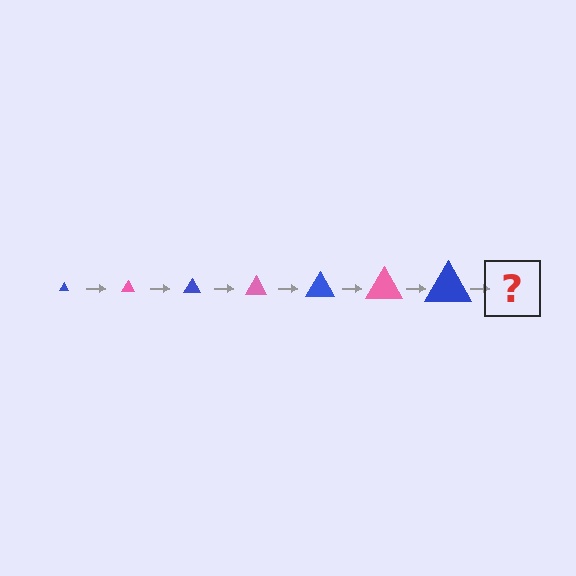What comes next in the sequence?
The next element should be a pink triangle, larger than the previous one.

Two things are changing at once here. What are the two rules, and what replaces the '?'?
The two rules are that the triangle grows larger each step and the color cycles through blue and pink. The '?' should be a pink triangle, larger than the previous one.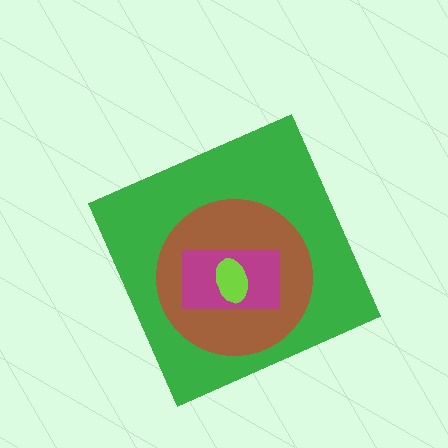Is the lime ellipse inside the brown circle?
Yes.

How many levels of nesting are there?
4.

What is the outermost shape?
The green diamond.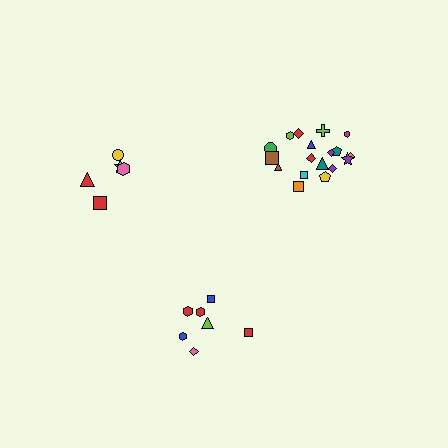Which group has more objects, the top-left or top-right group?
The top-right group.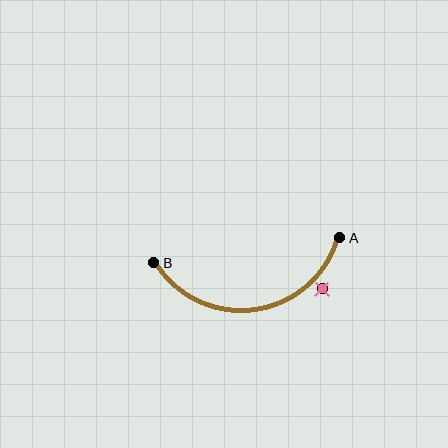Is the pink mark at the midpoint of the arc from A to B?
No — the pink mark does not lie on the arc at all. It sits slightly outside the curve.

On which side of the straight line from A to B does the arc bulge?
The arc bulges below the straight line connecting A and B.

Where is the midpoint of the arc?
The arc midpoint is the point on the curve farthest from the straight line joining A and B. It sits below that line.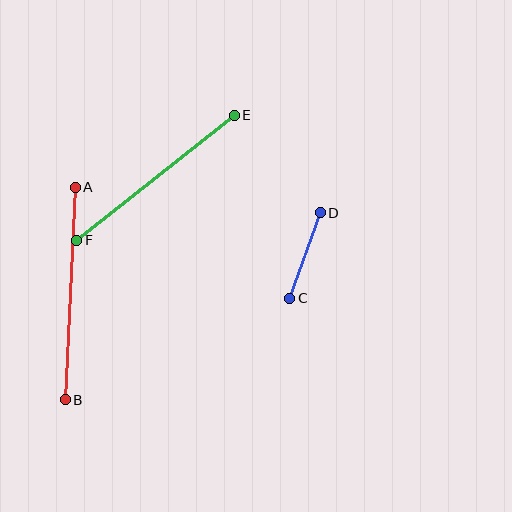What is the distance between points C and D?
The distance is approximately 91 pixels.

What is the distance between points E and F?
The distance is approximately 201 pixels.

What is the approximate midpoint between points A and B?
The midpoint is at approximately (70, 294) pixels.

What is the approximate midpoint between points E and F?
The midpoint is at approximately (155, 178) pixels.